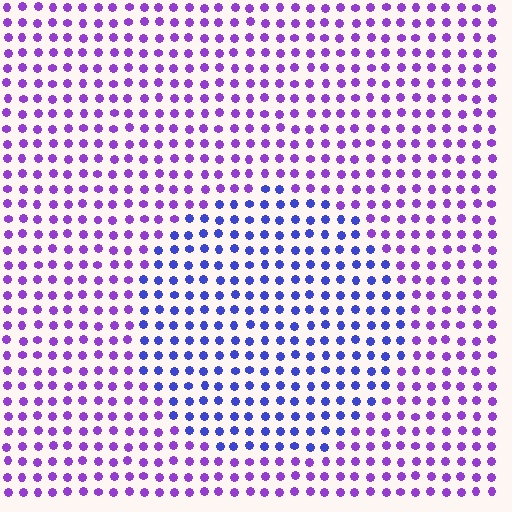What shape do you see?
I see a circle.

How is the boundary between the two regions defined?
The boundary is defined purely by a slight shift in hue (about 40 degrees). Spacing, size, and orientation are identical on both sides.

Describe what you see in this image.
The image is filled with small purple elements in a uniform arrangement. A circle-shaped region is visible where the elements are tinted to a slightly different hue, forming a subtle color boundary.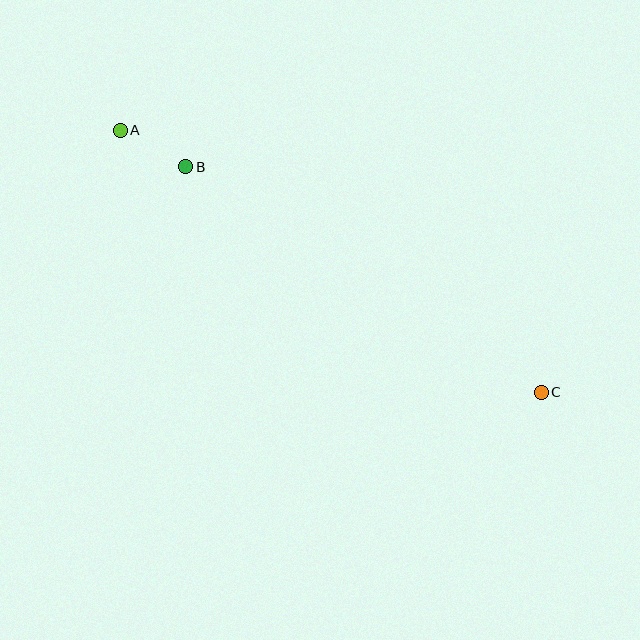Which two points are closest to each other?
Points A and B are closest to each other.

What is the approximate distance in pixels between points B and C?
The distance between B and C is approximately 421 pixels.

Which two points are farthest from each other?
Points A and C are farthest from each other.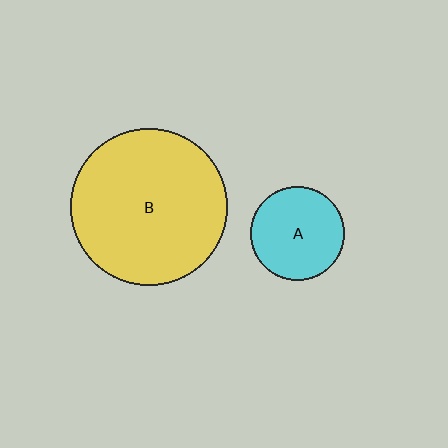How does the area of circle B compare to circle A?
Approximately 2.8 times.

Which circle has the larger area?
Circle B (yellow).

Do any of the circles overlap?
No, none of the circles overlap.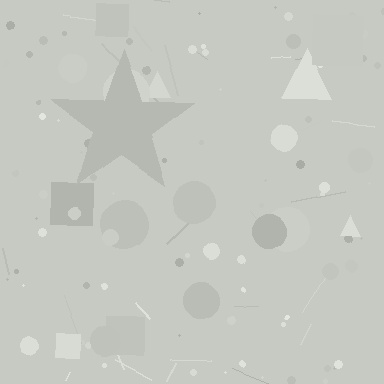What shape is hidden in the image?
A star is hidden in the image.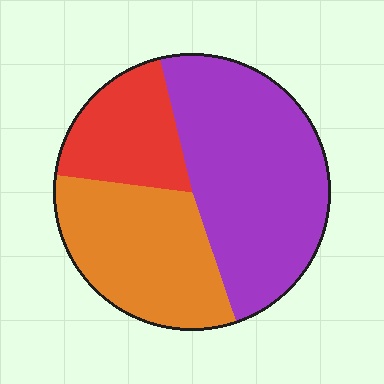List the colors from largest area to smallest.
From largest to smallest: purple, orange, red.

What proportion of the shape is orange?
Orange covers 32% of the shape.